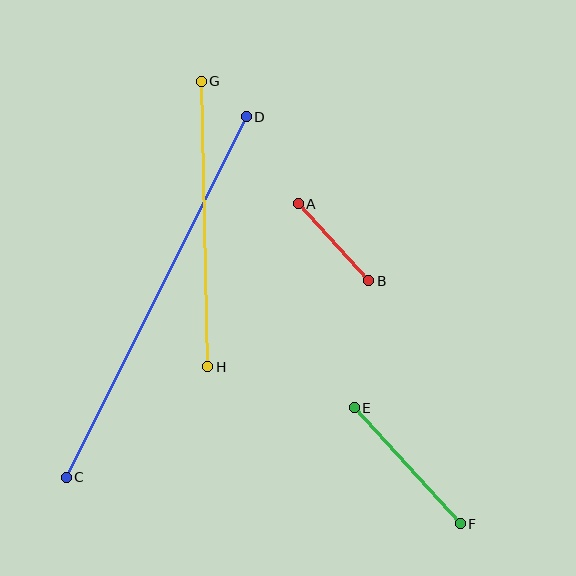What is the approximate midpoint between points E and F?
The midpoint is at approximately (407, 466) pixels.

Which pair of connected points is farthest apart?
Points C and D are farthest apart.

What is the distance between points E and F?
The distance is approximately 158 pixels.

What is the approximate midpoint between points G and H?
The midpoint is at approximately (204, 224) pixels.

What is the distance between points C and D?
The distance is approximately 403 pixels.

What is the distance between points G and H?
The distance is approximately 286 pixels.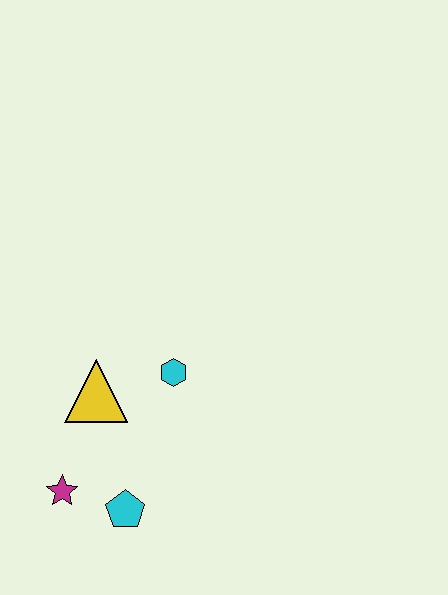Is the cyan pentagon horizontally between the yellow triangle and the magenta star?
No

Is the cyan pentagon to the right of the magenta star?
Yes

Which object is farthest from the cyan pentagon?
The cyan hexagon is farthest from the cyan pentagon.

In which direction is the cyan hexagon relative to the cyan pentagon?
The cyan hexagon is above the cyan pentagon.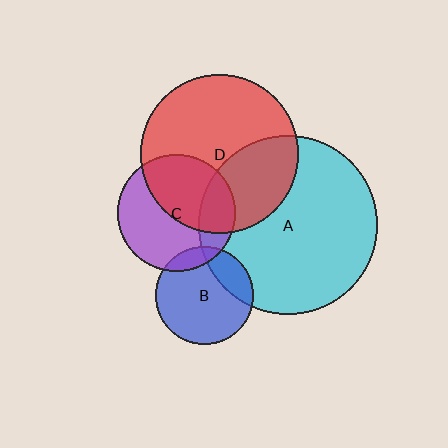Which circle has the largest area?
Circle A (cyan).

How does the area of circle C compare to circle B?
Approximately 1.4 times.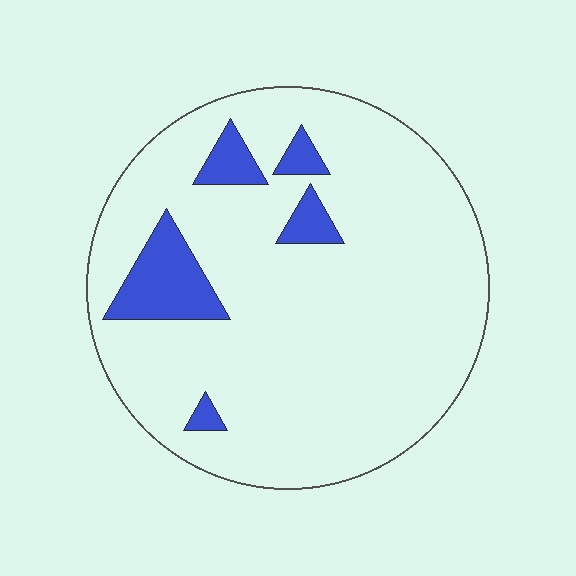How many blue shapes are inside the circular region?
5.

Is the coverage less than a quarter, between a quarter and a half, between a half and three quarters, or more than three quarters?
Less than a quarter.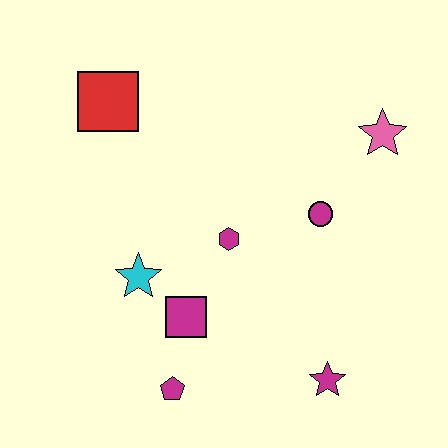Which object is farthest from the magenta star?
The red square is farthest from the magenta star.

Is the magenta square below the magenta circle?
Yes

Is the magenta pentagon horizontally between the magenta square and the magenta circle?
No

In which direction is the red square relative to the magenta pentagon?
The red square is above the magenta pentagon.